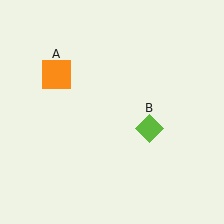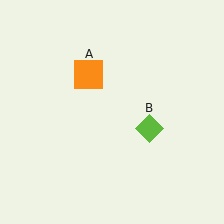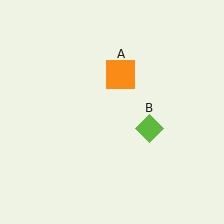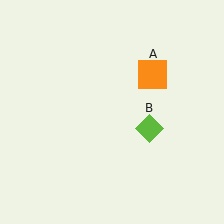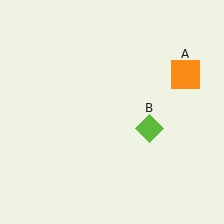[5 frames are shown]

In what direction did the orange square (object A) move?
The orange square (object A) moved right.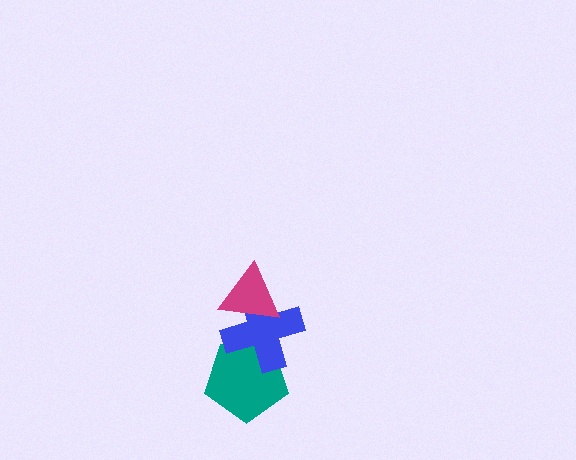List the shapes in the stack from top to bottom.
From top to bottom: the magenta triangle, the blue cross, the teal pentagon.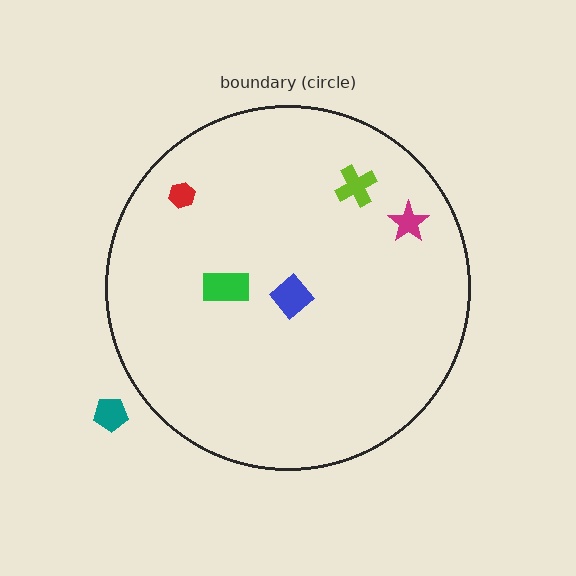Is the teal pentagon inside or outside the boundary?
Outside.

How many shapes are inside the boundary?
5 inside, 1 outside.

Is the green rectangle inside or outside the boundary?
Inside.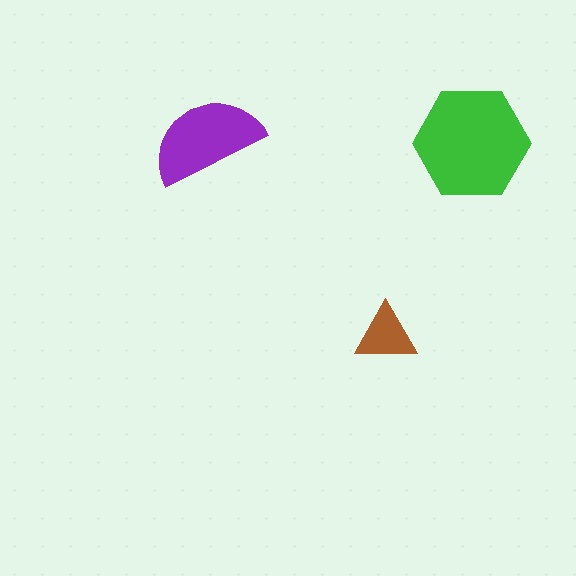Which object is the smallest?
The brown triangle.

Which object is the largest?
The green hexagon.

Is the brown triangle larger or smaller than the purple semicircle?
Smaller.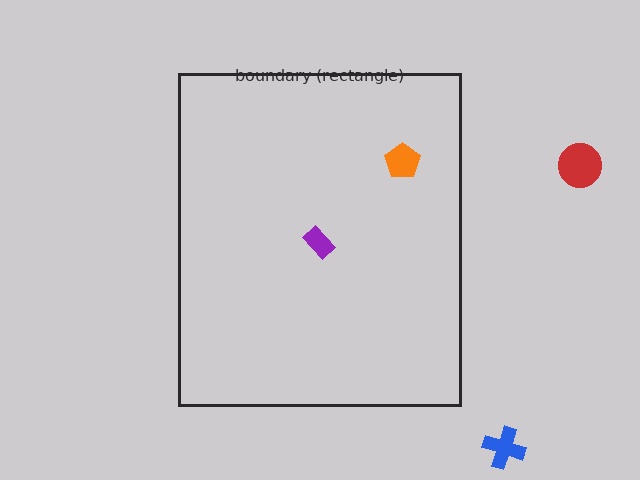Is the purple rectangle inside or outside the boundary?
Inside.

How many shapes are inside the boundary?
2 inside, 2 outside.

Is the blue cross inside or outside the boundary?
Outside.